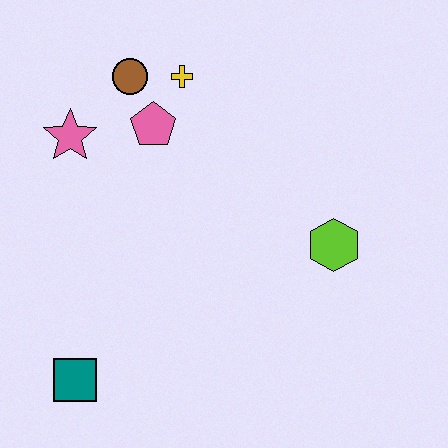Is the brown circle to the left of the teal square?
No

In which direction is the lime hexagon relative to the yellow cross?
The lime hexagon is below the yellow cross.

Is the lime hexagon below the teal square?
No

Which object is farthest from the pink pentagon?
The teal square is farthest from the pink pentagon.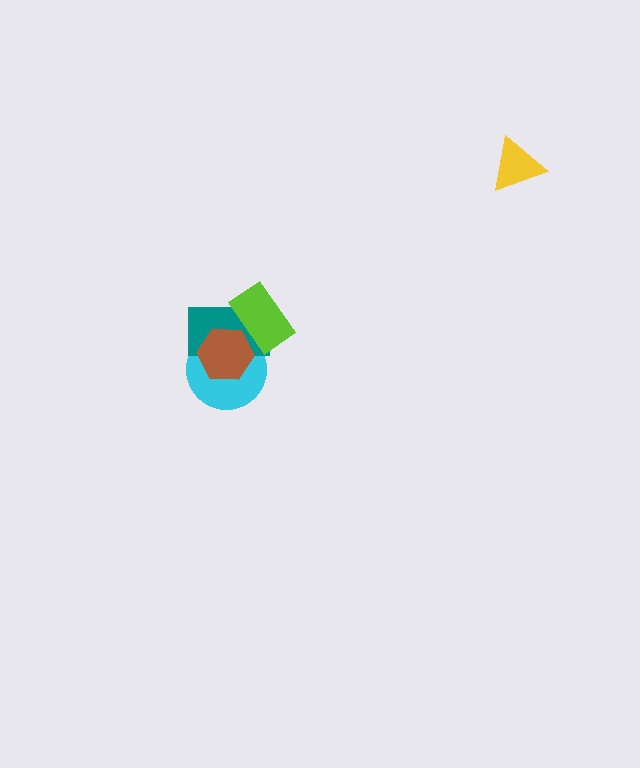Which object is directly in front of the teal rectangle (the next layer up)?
The brown hexagon is directly in front of the teal rectangle.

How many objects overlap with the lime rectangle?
3 objects overlap with the lime rectangle.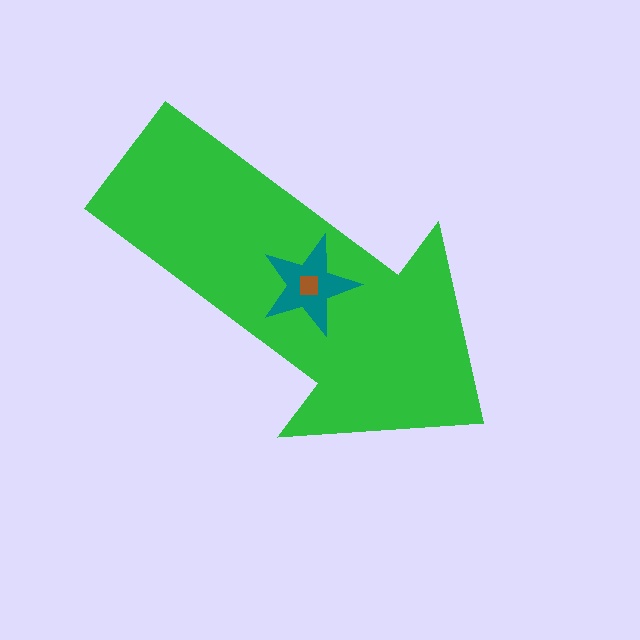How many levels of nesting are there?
3.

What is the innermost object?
The brown square.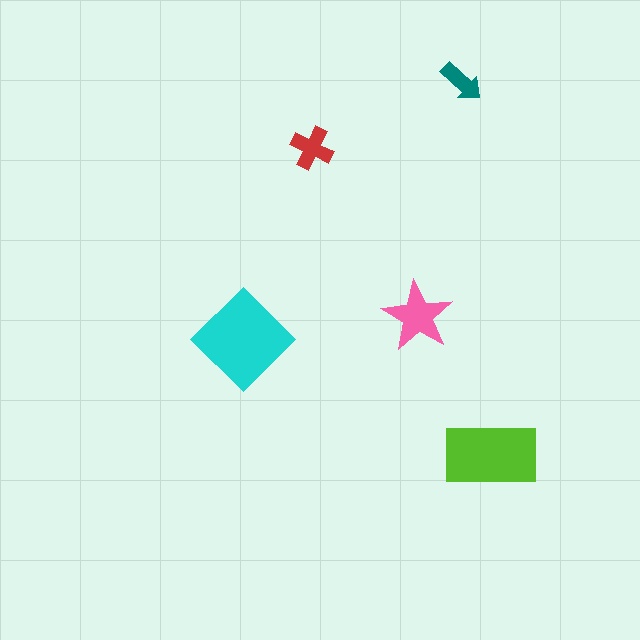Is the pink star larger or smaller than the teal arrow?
Larger.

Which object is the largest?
The cyan diamond.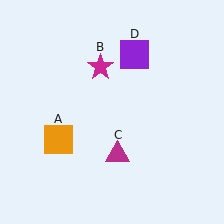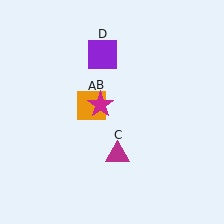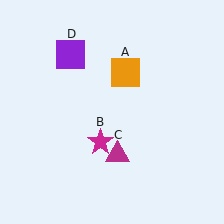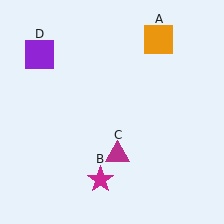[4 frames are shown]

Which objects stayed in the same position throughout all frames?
Magenta triangle (object C) remained stationary.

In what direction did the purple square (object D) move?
The purple square (object D) moved left.